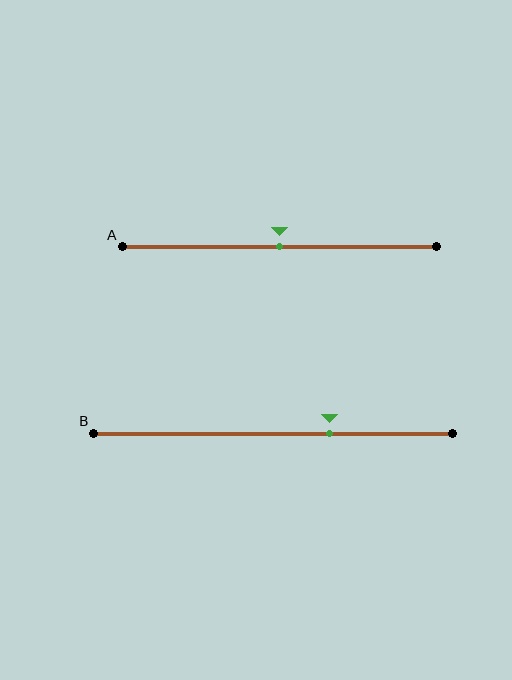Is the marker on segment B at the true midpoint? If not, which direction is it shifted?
No, the marker on segment B is shifted to the right by about 16% of the segment length.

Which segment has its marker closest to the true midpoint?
Segment A has its marker closest to the true midpoint.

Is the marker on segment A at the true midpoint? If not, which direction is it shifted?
Yes, the marker on segment A is at the true midpoint.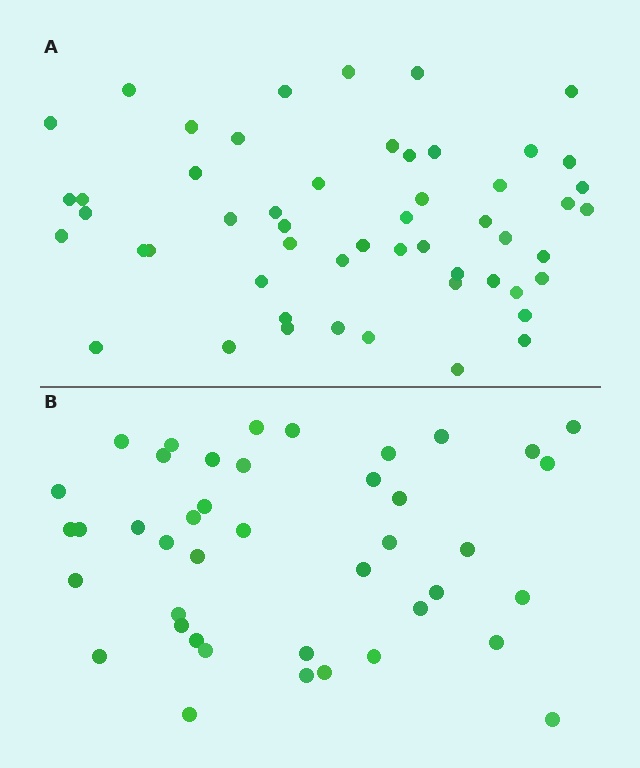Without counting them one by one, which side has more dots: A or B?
Region A (the top region) has more dots.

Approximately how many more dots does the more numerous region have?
Region A has roughly 12 or so more dots than region B.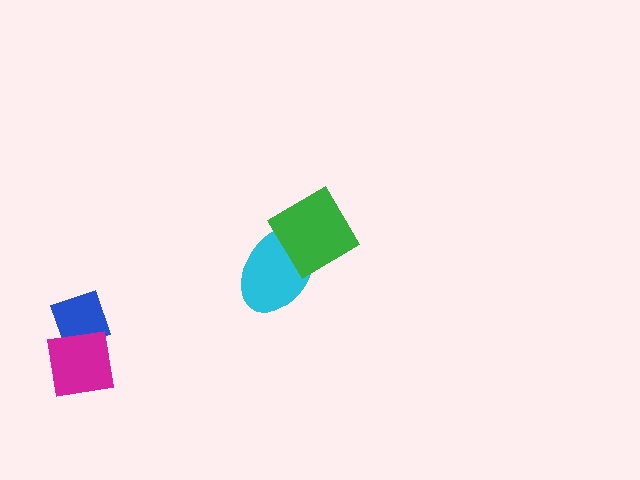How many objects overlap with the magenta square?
1 object overlaps with the magenta square.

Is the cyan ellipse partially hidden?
Yes, it is partially covered by another shape.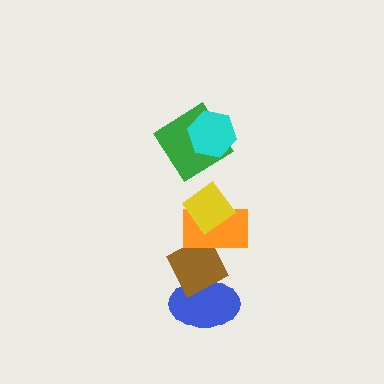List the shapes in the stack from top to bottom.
From top to bottom: the cyan hexagon, the green diamond, the yellow diamond, the orange rectangle, the brown diamond, the blue ellipse.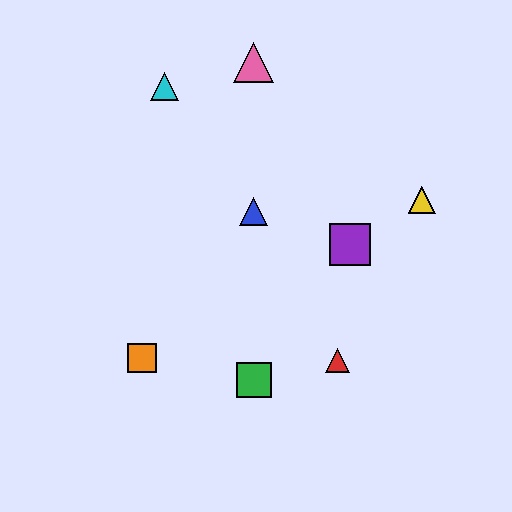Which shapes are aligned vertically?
The blue triangle, the green square, the pink triangle are aligned vertically.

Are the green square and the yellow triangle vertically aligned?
No, the green square is at x≈254 and the yellow triangle is at x≈422.